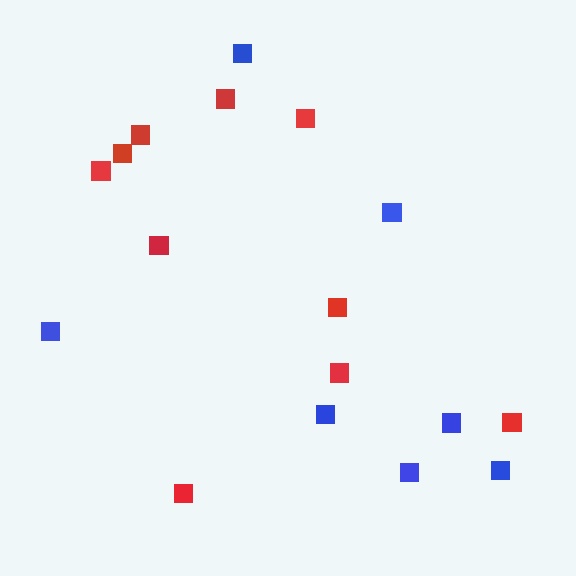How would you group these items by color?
There are 2 groups: one group of red squares (10) and one group of blue squares (7).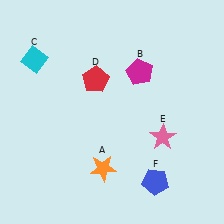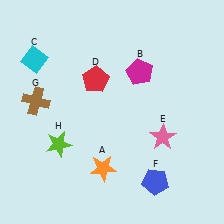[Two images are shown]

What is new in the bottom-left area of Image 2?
A lime star (H) was added in the bottom-left area of Image 2.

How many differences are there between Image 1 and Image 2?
There are 2 differences between the two images.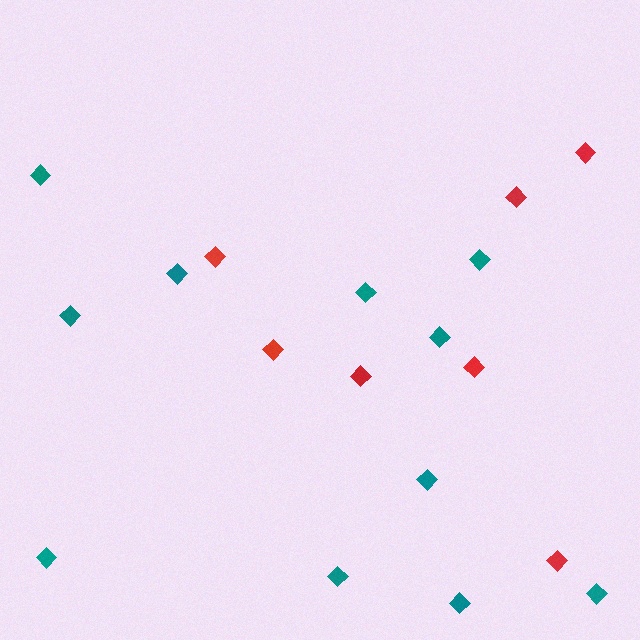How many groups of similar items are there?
There are 2 groups: one group of red diamonds (7) and one group of teal diamonds (11).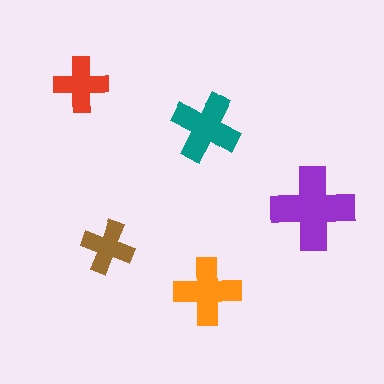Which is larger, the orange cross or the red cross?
The orange one.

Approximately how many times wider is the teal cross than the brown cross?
About 1.5 times wider.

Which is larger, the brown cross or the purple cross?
The purple one.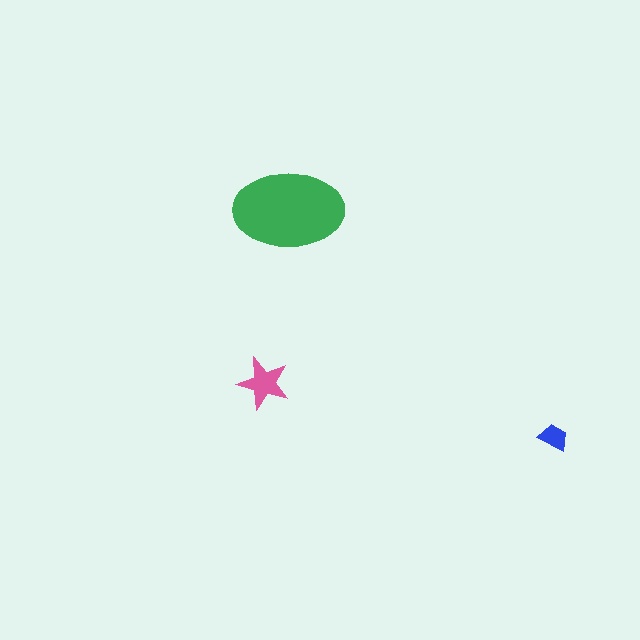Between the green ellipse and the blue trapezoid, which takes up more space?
The green ellipse.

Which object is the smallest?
The blue trapezoid.